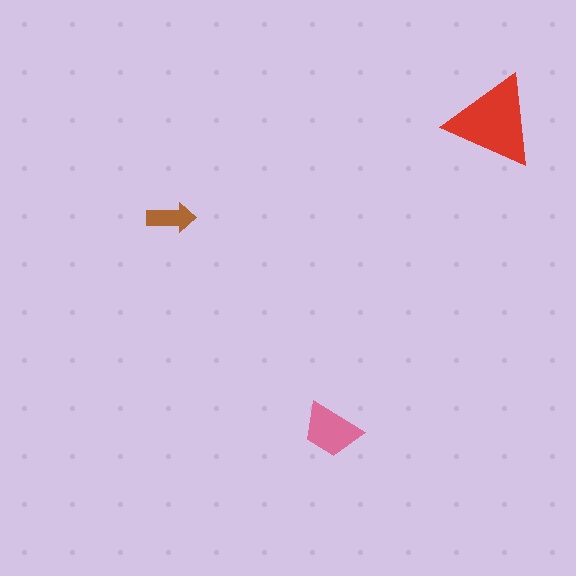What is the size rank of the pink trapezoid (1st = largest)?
2nd.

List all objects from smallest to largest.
The brown arrow, the pink trapezoid, the red triangle.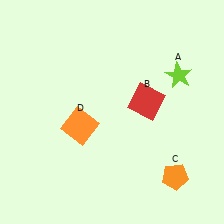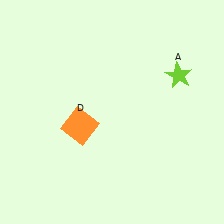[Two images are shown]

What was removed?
The orange pentagon (C), the red square (B) were removed in Image 2.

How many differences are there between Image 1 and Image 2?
There are 2 differences between the two images.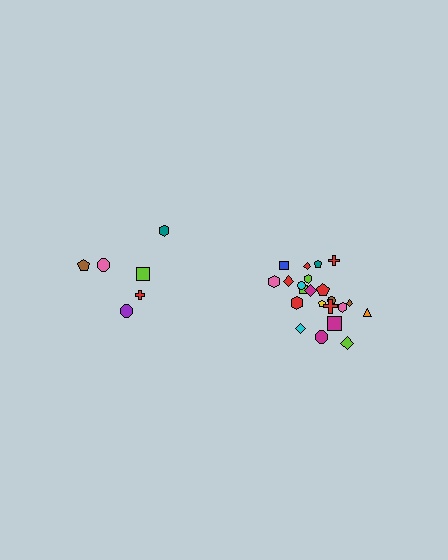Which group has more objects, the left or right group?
The right group.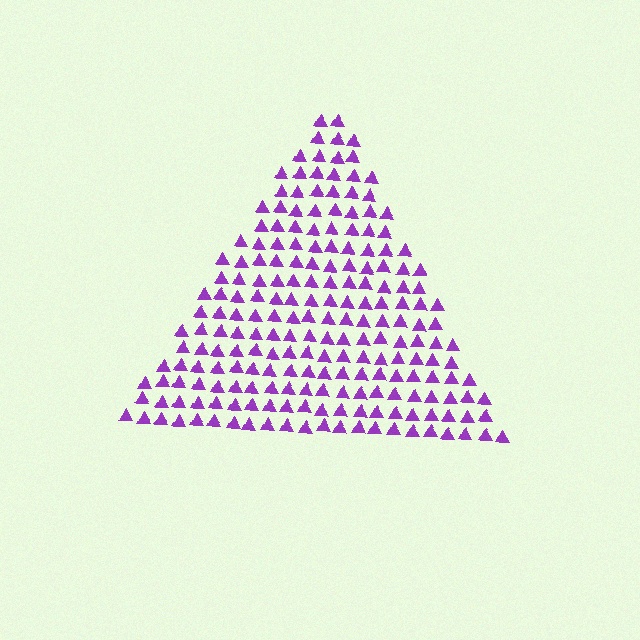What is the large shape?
The large shape is a triangle.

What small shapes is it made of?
It is made of small triangles.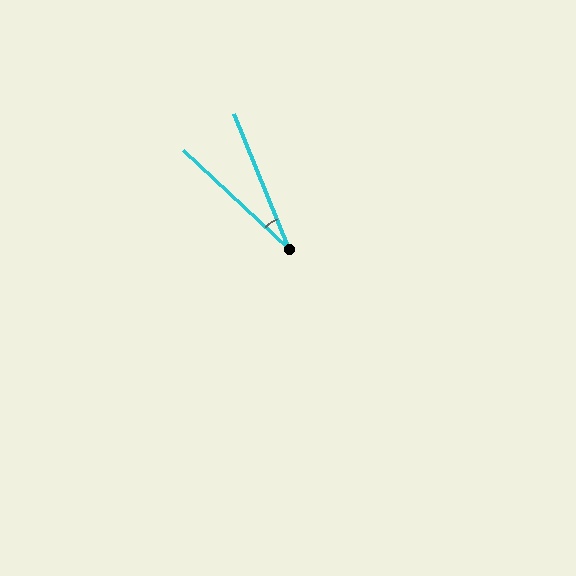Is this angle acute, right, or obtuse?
It is acute.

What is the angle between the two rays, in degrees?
Approximately 25 degrees.